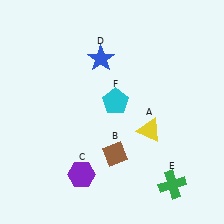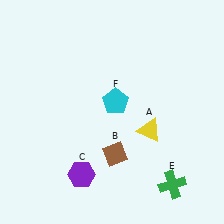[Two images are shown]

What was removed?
The blue star (D) was removed in Image 2.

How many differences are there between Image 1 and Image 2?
There is 1 difference between the two images.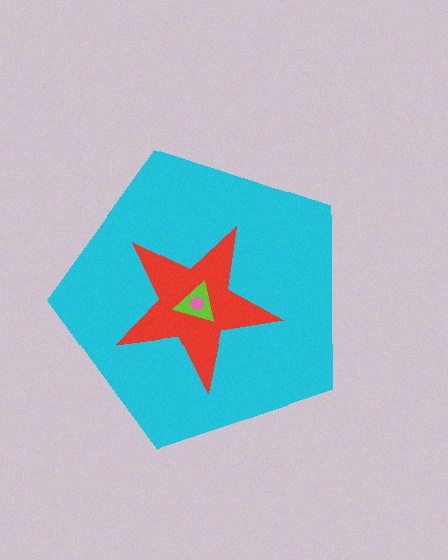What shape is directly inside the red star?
The lime triangle.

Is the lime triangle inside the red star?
Yes.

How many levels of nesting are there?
4.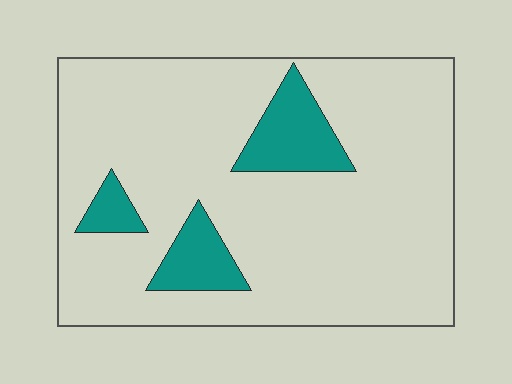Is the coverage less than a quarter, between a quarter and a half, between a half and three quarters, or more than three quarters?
Less than a quarter.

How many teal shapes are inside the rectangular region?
3.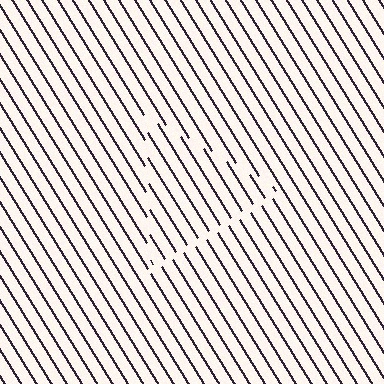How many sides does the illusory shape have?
3 sides — the line-ends trace a triangle.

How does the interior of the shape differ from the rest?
The interior of the shape contains the same grating, shifted by half a period — the contour is defined by the phase discontinuity where line-ends from the inner and outer gratings abut.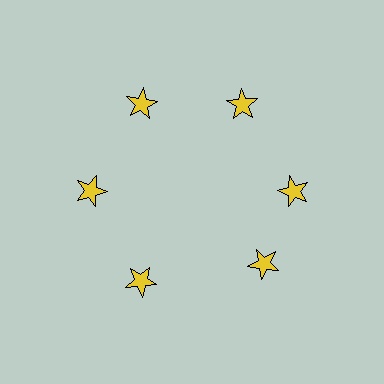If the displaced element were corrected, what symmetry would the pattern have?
It would have 6-fold rotational symmetry — the pattern would map onto itself every 60 degrees.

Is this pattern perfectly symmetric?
No. The 6 yellow stars are arranged in a ring, but one element near the 5 o'clock position is rotated out of alignment along the ring, breaking the 6-fold rotational symmetry.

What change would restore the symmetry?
The symmetry would be restored by rotating it back into even spacing with its neighbors so that all 6 stars sit at equal angles and equal distance from the center.